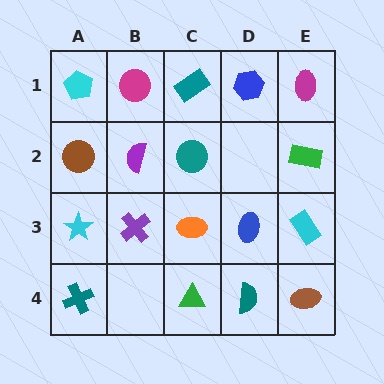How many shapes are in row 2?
4 shapes.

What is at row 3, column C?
An orange ellipse.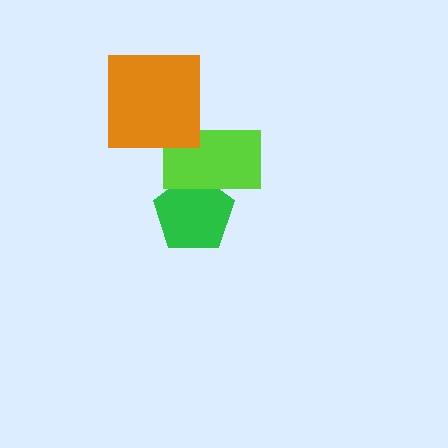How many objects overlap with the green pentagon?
1 object overlaps with the green pentagon.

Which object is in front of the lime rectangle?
The orange square is in front of the lime rectangle.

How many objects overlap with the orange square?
1 object overlaps with the orange square.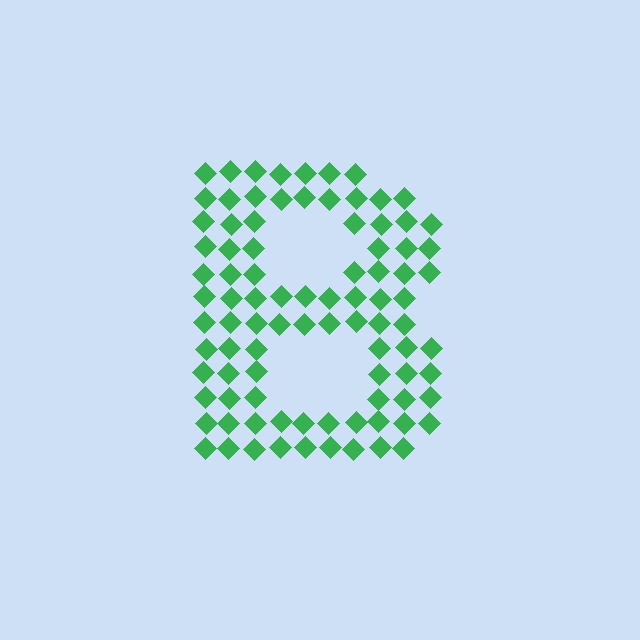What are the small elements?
The small elements are diamonds.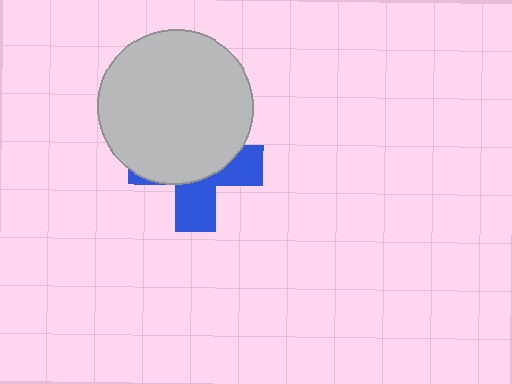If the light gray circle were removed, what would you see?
You would see the complete blue cross.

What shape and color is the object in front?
The object in front is a light gray circle.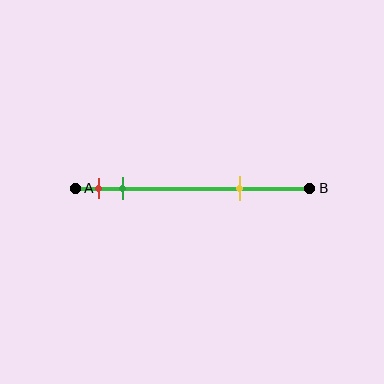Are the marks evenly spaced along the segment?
No, the marks are not evenly spaced.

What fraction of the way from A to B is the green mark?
The green mark is approximately 20% (0.2) of the way from A to B.